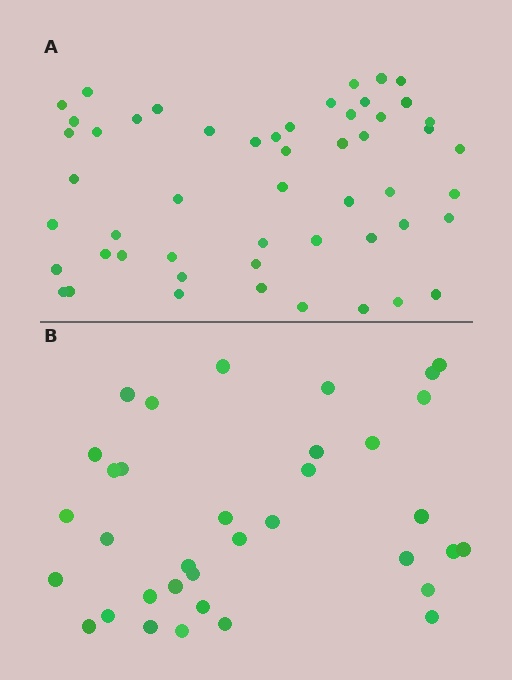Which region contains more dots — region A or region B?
Region A (the top region) has more dots.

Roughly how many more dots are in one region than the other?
Region A has approximately 15 more dots than region B.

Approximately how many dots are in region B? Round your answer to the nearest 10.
About 40 dots. (The exact count is 35, which rounds to 40.)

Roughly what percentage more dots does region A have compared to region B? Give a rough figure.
About 50% more.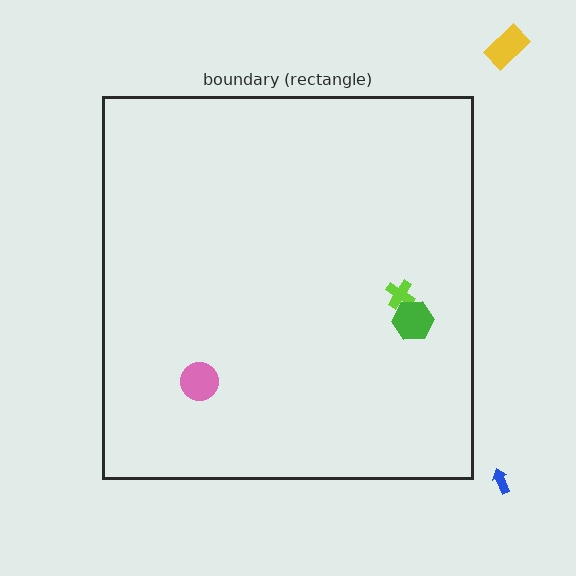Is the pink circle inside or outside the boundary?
Inside.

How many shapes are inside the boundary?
3 inside, 2 outside.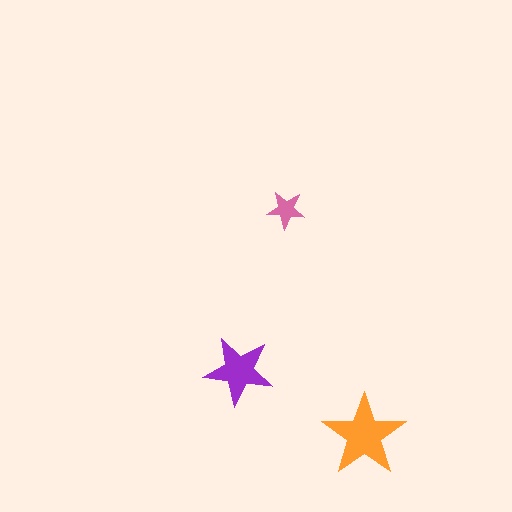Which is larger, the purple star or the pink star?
The purple one.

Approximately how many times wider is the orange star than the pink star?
About 2 times wider.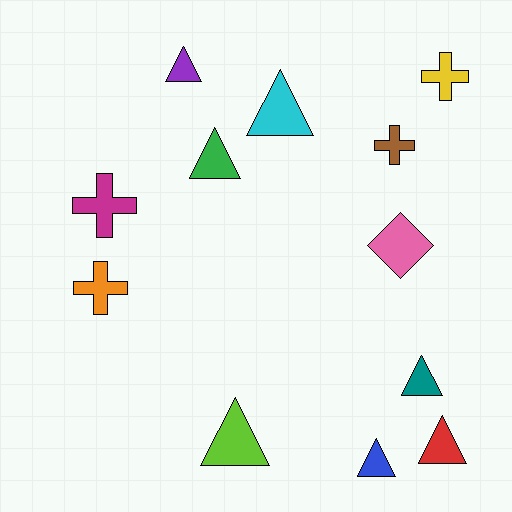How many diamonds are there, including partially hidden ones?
There is 1 diamond.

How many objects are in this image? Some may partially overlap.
There are 12 objects.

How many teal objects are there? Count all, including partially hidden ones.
There is 1 teal object.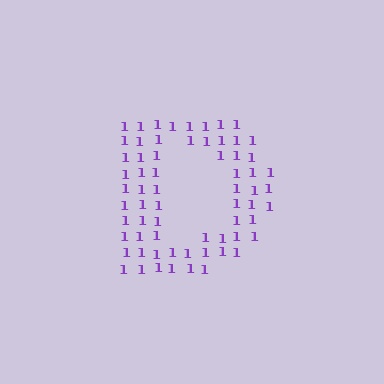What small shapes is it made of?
It is made of small digit 1's.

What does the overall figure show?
The overall figure shows the letter D.